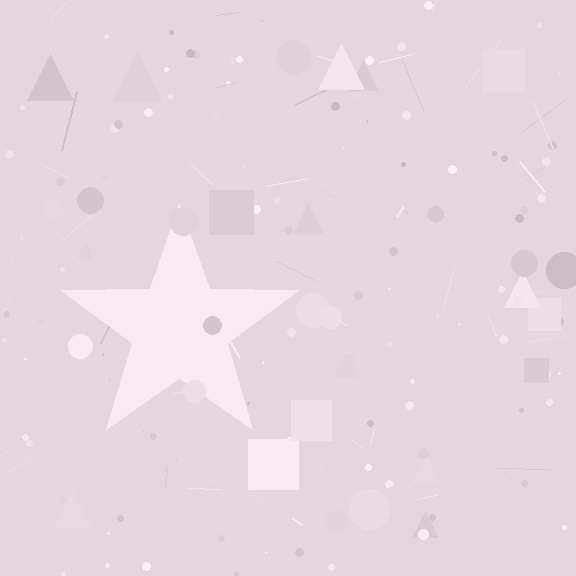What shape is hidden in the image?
A star is hidden in the image.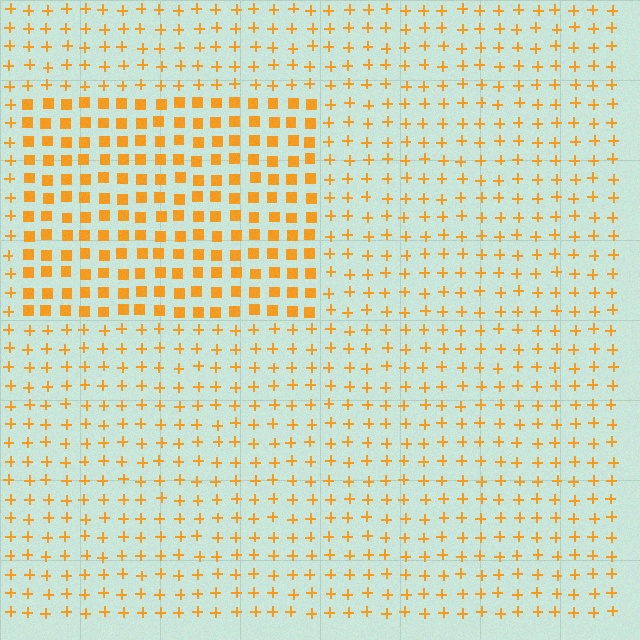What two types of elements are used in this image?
The image uses squares inside the rectangle region and plus signs outside it.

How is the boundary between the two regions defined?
The boundary is defined by a change in element shape: squares inside vs. plus signs outside. All elements share the same color and spacing.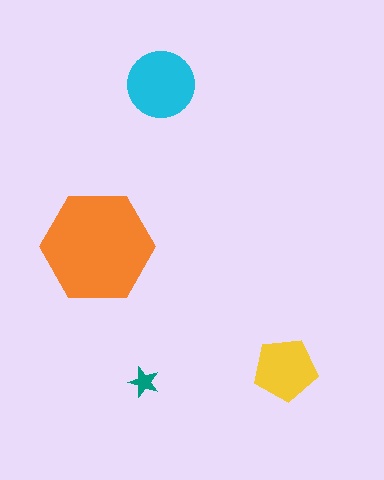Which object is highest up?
The cyan circle is topmost.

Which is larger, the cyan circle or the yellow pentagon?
The cyan circle.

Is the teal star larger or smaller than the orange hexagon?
Smaller.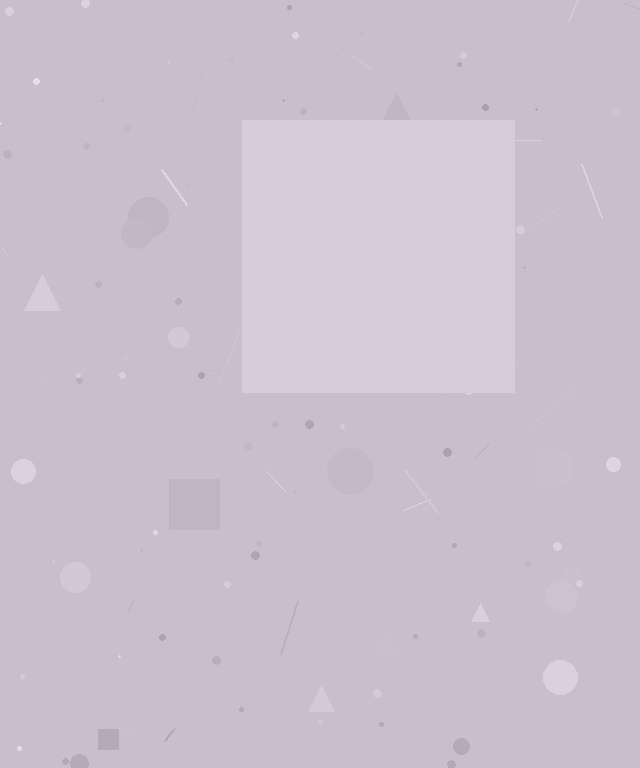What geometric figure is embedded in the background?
A square is embedded in the background.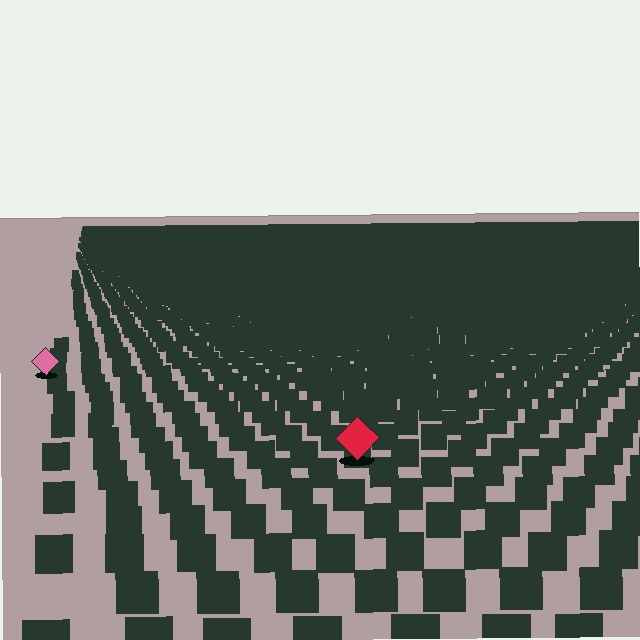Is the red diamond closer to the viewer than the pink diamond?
Yes. The red diamond is closer — you can tell from the texture gradient: the ground texture is coarser near it.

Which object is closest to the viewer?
The red diamond is closest. The texture marks near it are larger and more spread out.